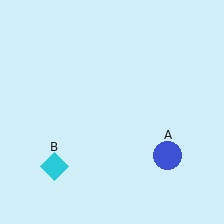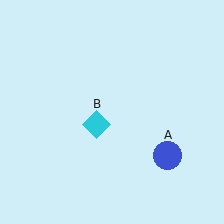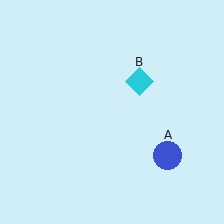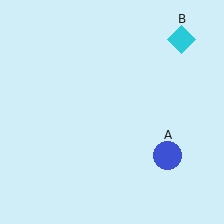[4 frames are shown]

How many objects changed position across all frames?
1 object changed position: cyan diamond (object B).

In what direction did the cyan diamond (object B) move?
The cyan diamond (object B) moved up and to the right.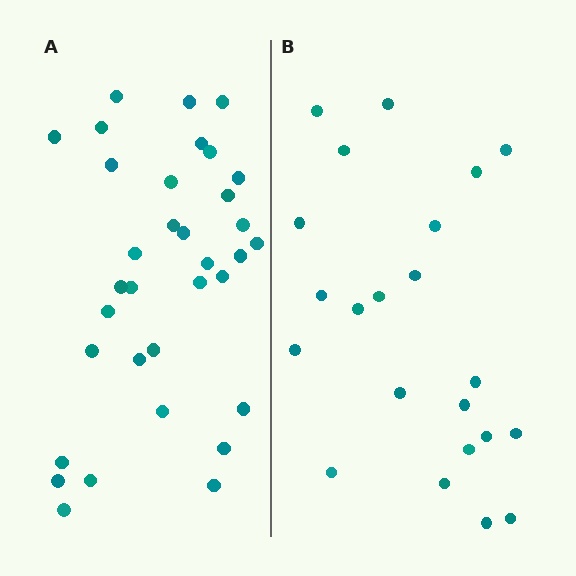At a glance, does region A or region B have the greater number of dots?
Region A (the left region) has more dots.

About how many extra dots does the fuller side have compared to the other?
Region A has roughly 12 or so more dots than region B.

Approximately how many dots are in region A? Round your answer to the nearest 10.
About 30 dots. (The exact count is 34, which rounds to 30.)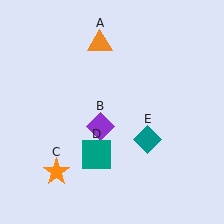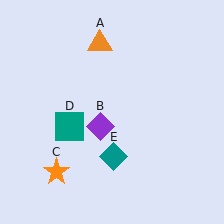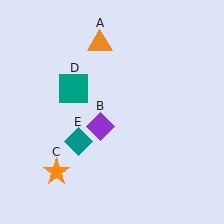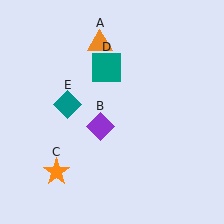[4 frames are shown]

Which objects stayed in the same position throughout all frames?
Orange triangle (object A) and purple diamond (object B) and orange star (object C) remained stationary.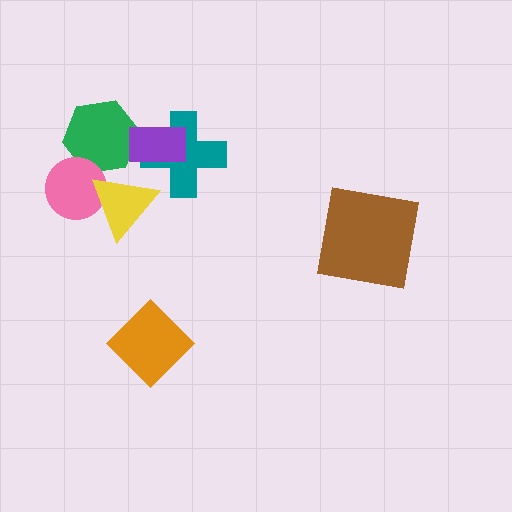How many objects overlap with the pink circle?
2 objects overlap with the pink circle.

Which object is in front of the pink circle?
The yellow triangle is in front of the pink circle.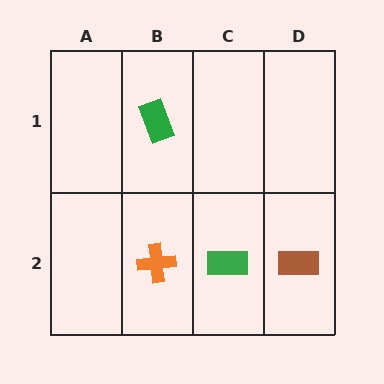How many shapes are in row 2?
3 shapes.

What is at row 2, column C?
A green rectangle.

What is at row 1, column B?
A green rectangle.